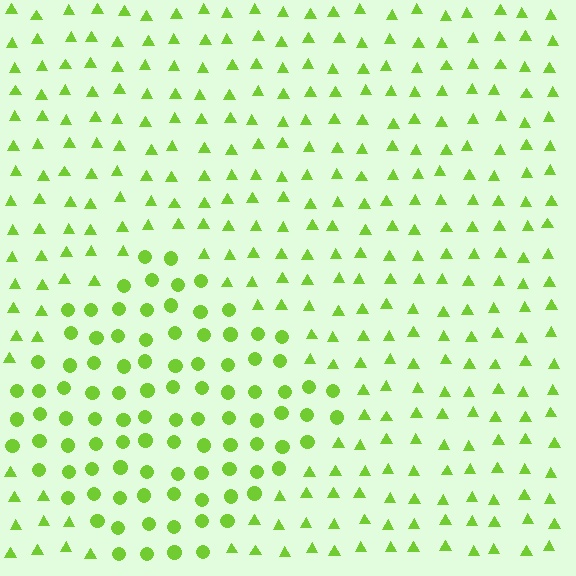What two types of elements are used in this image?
The image uses circles inside the diamond region and triangles outside it.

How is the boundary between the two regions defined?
The boundary is defined by a change in element shape: circles inside vs. triangles outside. All elements share the same color and spacing.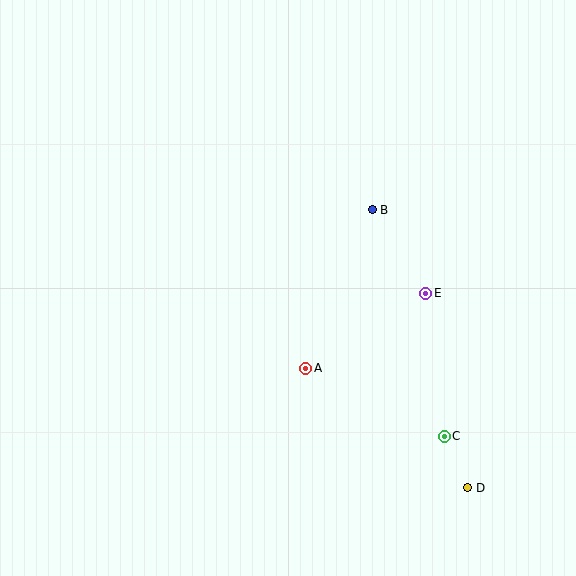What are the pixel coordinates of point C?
Point C is at (444, 436).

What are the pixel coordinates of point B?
Point B is at (372, 210).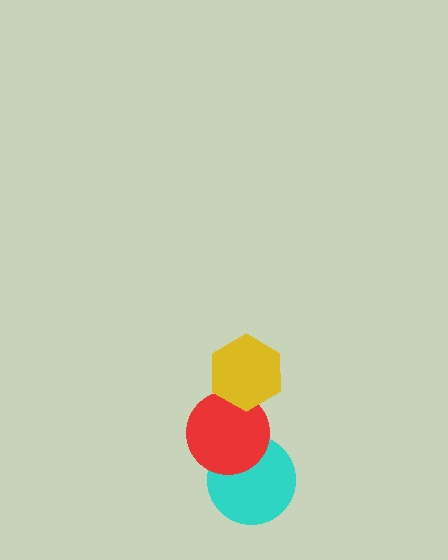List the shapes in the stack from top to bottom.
From top to bottom: the yellow hexagon, the red circle, the cyan circle.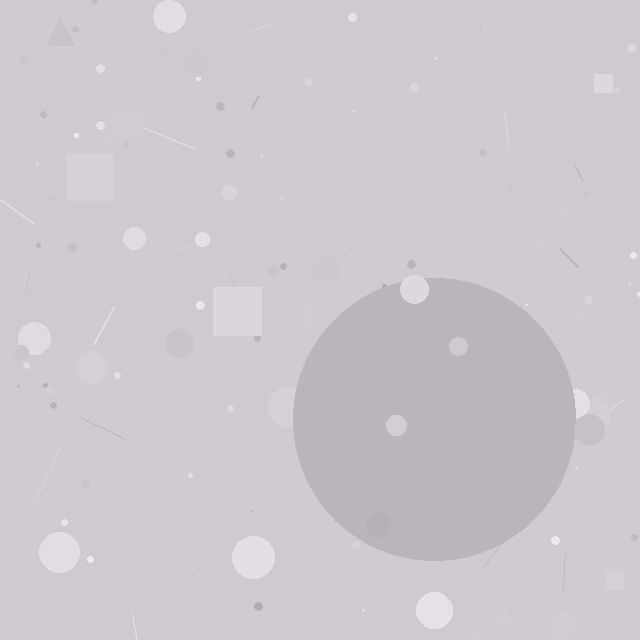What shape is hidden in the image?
A circle is hidden in the image.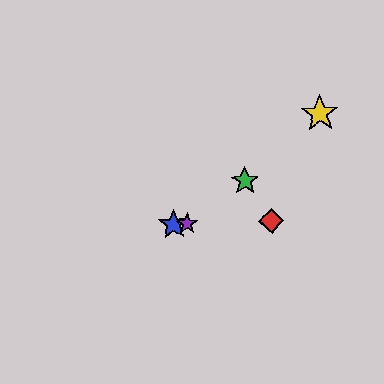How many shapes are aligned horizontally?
3 shapes (the red diamond, the blue star, the purple star) are aligned horizontally.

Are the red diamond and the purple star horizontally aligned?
Yes, both are at y≈221.